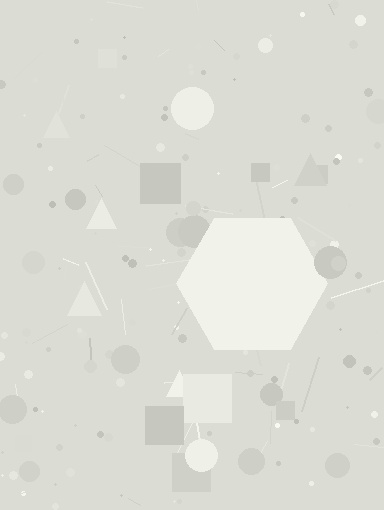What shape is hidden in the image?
A hexagon is hidden in the image.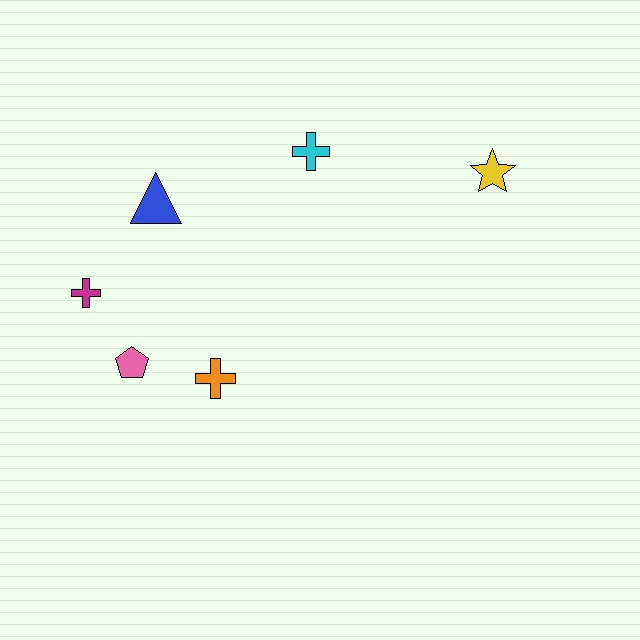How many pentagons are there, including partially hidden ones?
There is 1 pentagon.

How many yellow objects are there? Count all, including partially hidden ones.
There is 1 yellow object.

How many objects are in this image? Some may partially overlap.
There are 6 objects.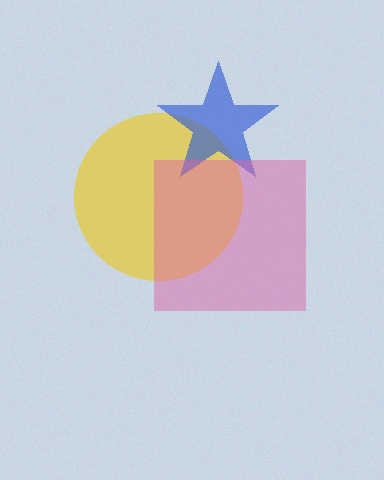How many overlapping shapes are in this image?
There are 3 overlapping shapes in the image.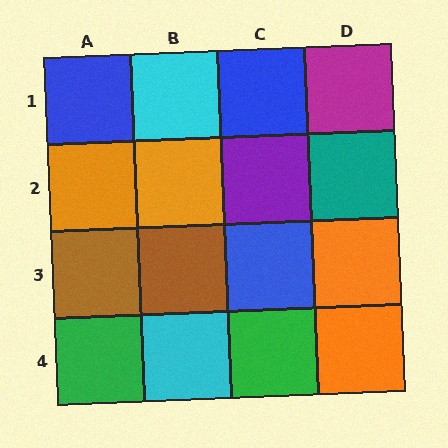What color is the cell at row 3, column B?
Brown.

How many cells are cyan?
2 cells are cyan.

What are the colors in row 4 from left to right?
Green, cyan, green, orange.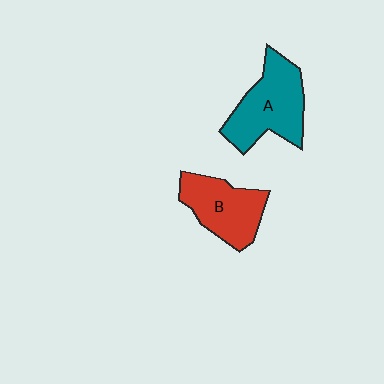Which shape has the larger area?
Shape A (teal).